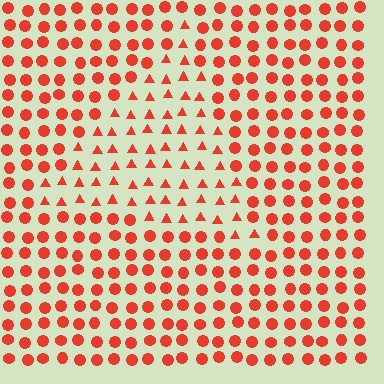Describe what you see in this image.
The image is filled with small red elements arranged in a uniform grid. A triangle-shaped region contains triangles, while the surrounding area contains circles. The boundary is defined purely by the change in element shape.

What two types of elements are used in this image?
The image uses triangles inside the triangle region and circles outside it.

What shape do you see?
I see a triangle.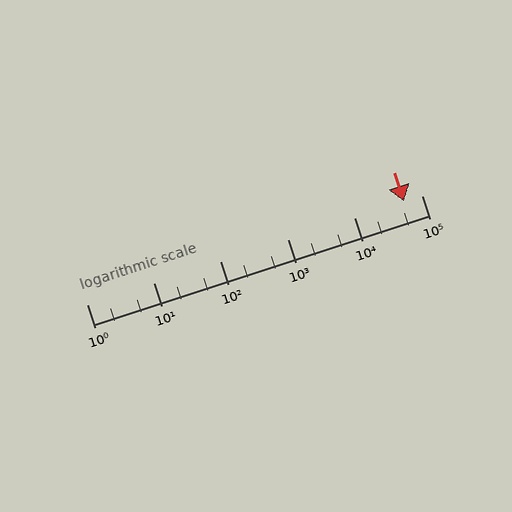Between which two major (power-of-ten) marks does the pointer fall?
The pointer is between 10000 and 100000.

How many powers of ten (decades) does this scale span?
The scale spans 5 decades, from 1 to 100000.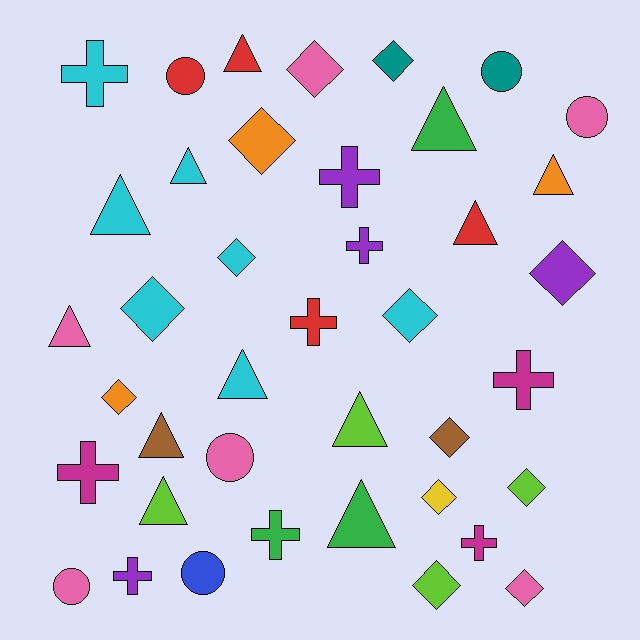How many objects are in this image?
There are 40 objects.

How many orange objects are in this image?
There are 3 orange objects.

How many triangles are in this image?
There are 12 triangles.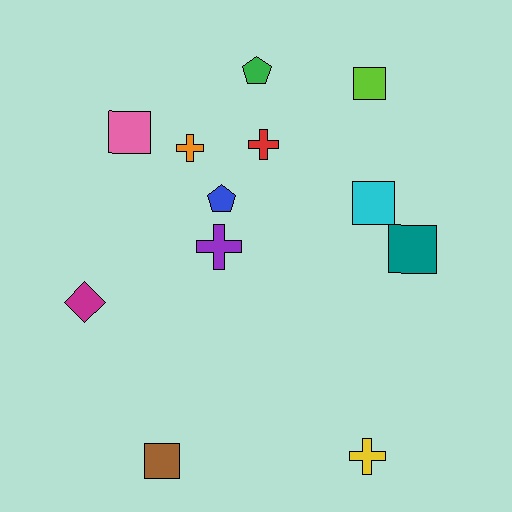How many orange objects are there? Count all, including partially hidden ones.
There is 1 orange object.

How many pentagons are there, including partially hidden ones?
There are 2 pentagons.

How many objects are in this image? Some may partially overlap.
There are 12 objects.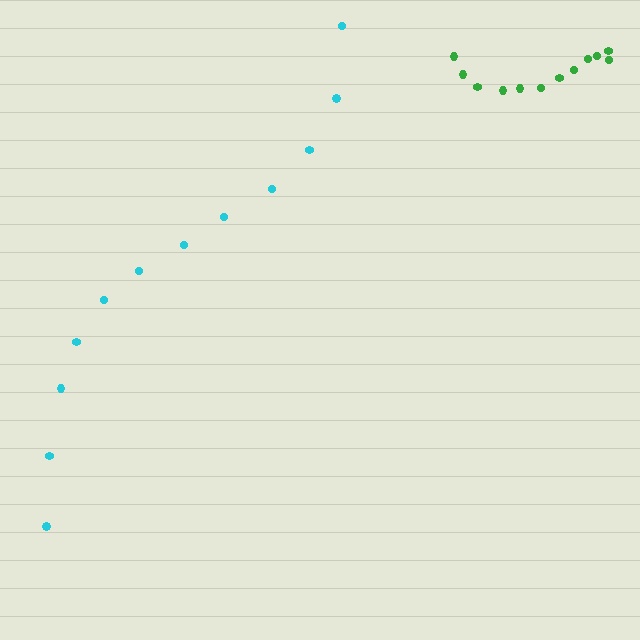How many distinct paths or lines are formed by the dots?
There are 2 distinct paths.